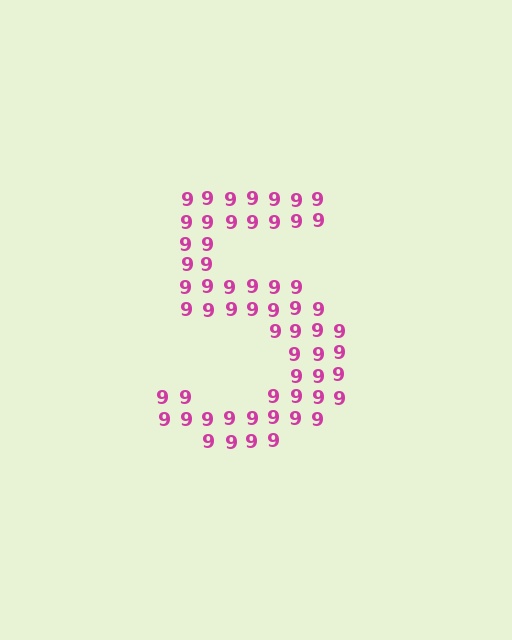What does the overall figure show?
The overall figure shows the digit 5.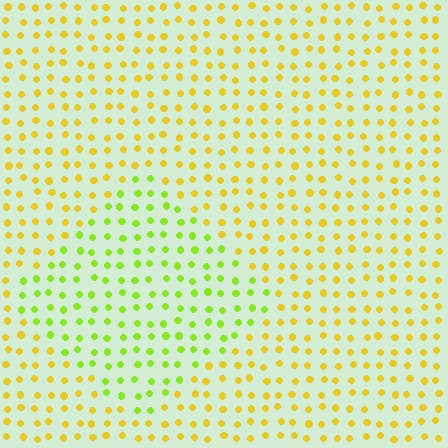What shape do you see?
I see a diamond.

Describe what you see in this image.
The image is filled with small yellow elements in a uniform arrangement. A diamond-shaped region is visible where the elements are tinted to a slightly different hue, forming a subtle color boundary.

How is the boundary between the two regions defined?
The boundary is defined purely by a slight shift in hue (about 39 degrees). Spacing, size, and orientation are identical on both sides.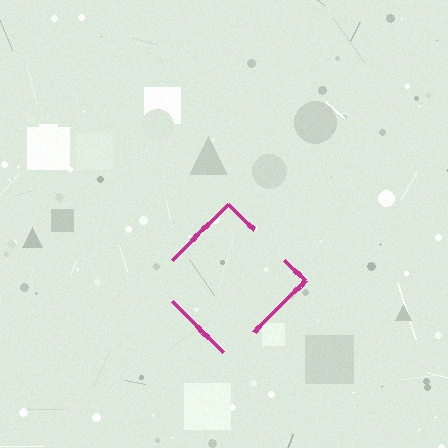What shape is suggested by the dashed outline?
The dashed outline suggests a diamond.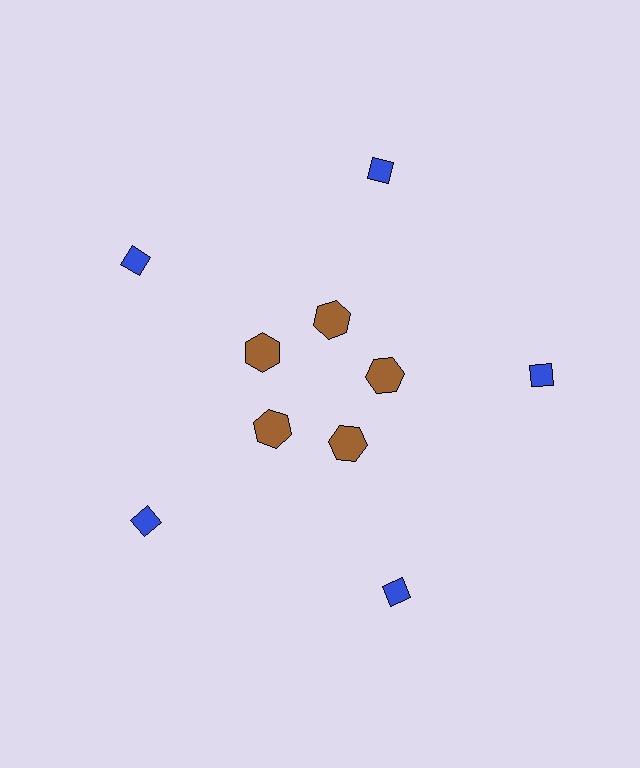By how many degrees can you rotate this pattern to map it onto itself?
The pattern maps onto itself every 72 degrees of rotation.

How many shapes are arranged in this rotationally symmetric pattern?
There are 10 shapes, arranged in 5 groups of 2.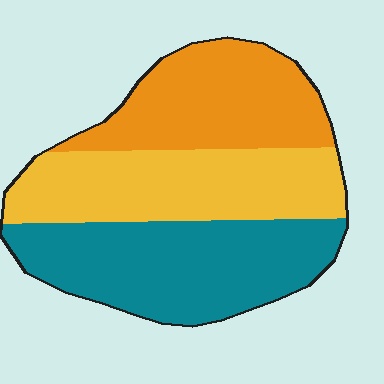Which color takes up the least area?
Orange, at roughly 30%.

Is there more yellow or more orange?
Yellow.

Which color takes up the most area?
Teal, at roughly 40%.